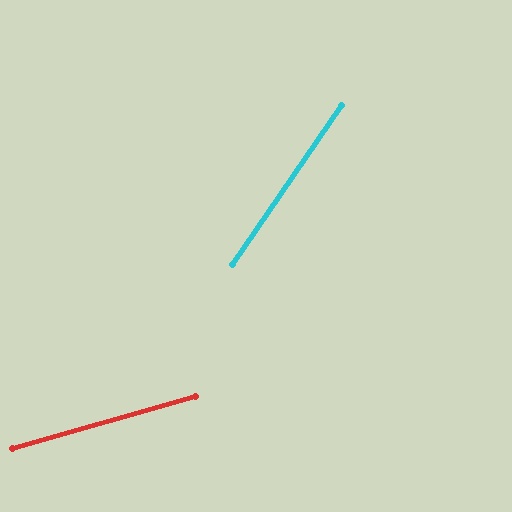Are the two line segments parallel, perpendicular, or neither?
Neither parallel nor perpendicular — they differ by about 40°.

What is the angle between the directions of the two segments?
Approximately 40 degrees.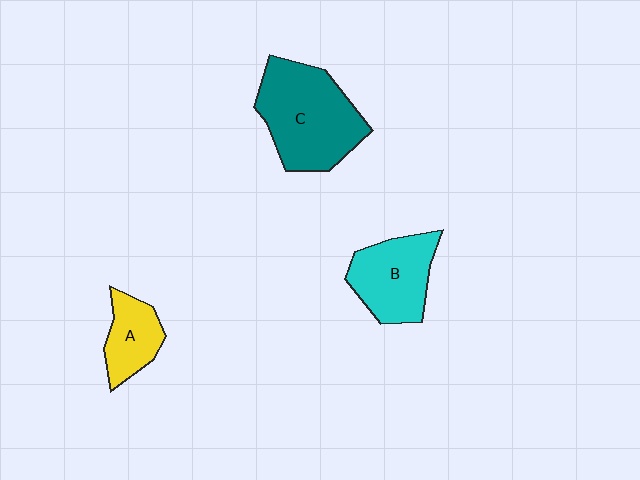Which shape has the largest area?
Shape C (teal).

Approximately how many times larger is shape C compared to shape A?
Approximately 2.2 times.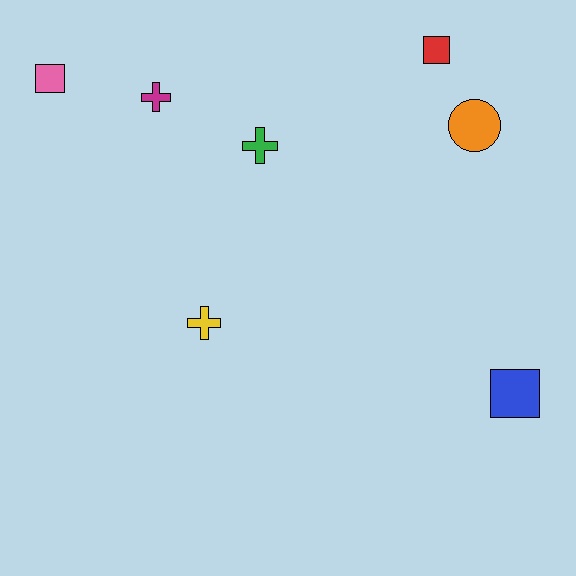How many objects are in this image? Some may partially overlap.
There are 7 objects.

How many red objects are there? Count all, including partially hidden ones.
There is 1 red object.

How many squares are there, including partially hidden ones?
There are 3 squares.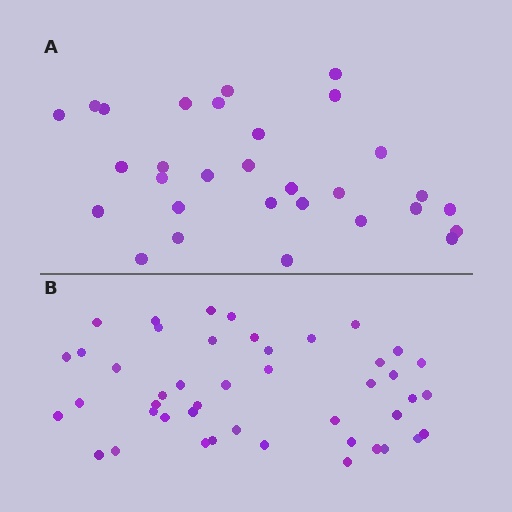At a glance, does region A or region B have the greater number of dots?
Region B (the bottom region) has more dots.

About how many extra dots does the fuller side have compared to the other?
Region B has approximately 15 more dots than region A.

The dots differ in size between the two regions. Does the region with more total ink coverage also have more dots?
No. Region A has more total ink coverage because its dots are larger, but region B actually contains more individual dots. Total area can be misleading — the number of items is what matters here.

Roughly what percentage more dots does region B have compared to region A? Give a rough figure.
About 50% more.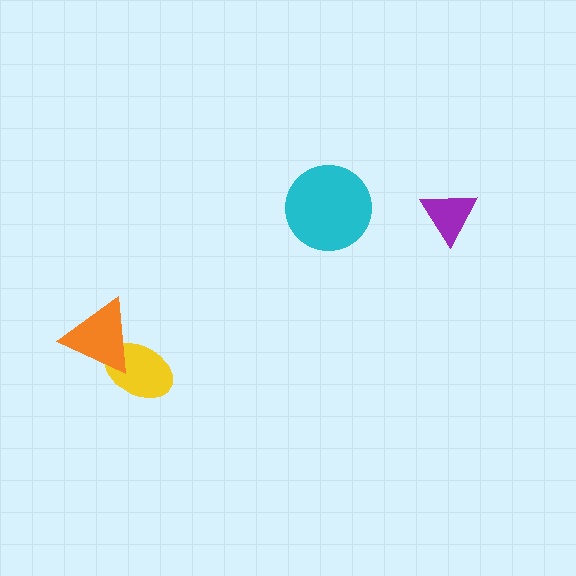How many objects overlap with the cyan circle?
0 objects overlap with the cyan circle.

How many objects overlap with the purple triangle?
0 objects overlap with the purple triangle.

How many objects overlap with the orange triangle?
1 object overlaps with the orange triangle.